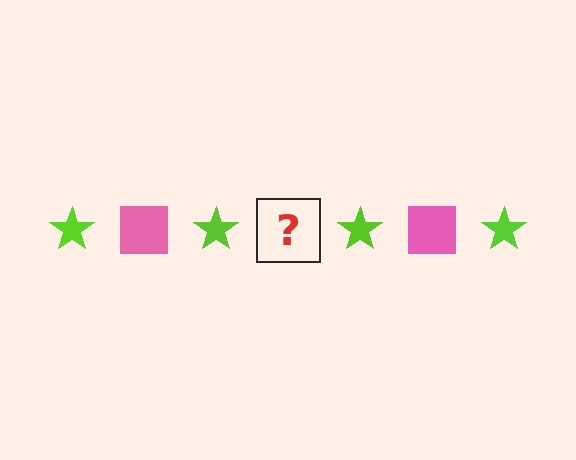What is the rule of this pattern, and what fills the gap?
The rule is that the pattern alternates between lime star and pink square. The gap should be filled with a pink square.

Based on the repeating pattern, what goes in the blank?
The blank should be a pink square.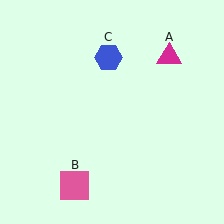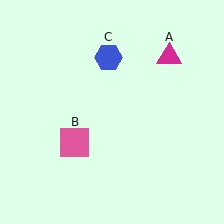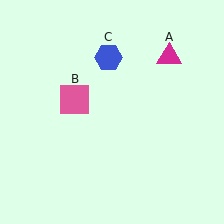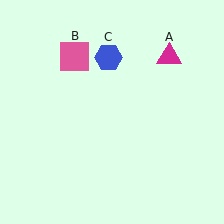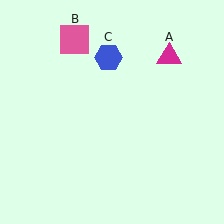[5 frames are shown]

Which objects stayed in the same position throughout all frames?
Magenta triangle (object A) and blue hexagon (object C) remained stationary.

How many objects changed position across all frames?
1 object changed position: pink square (object B).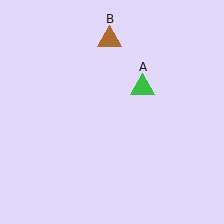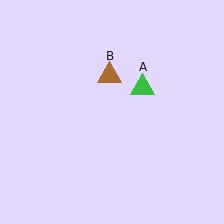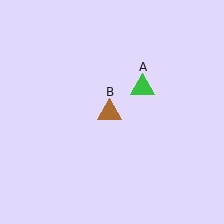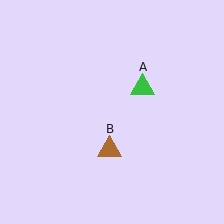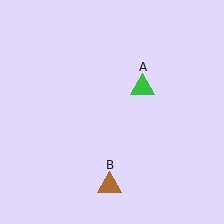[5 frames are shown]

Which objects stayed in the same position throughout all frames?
Green triangle (object A) remained stationary.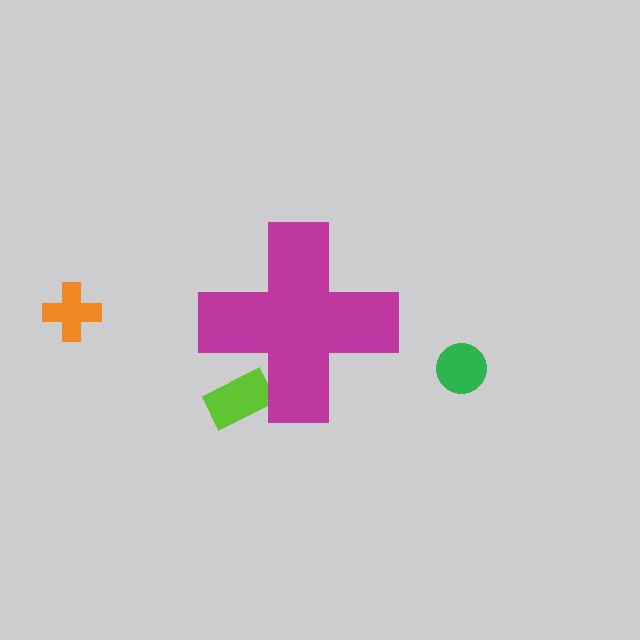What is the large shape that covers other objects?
A magenta cross.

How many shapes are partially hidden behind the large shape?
1 shape is partially hidden.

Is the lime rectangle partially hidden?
Yes, the lime rectangle is partially hidden behind the magenta cross.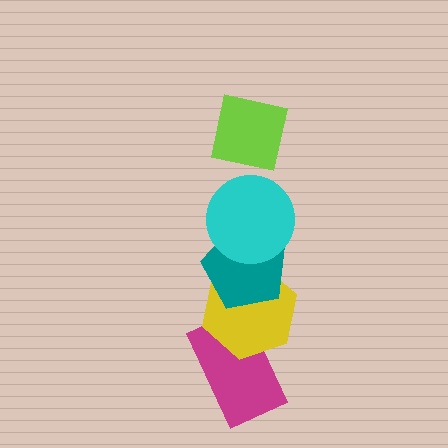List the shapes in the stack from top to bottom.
From top to bottom: the lime square, the cyan circle, the teal pentagon, the yellow hexagon, the magenta rectangle.